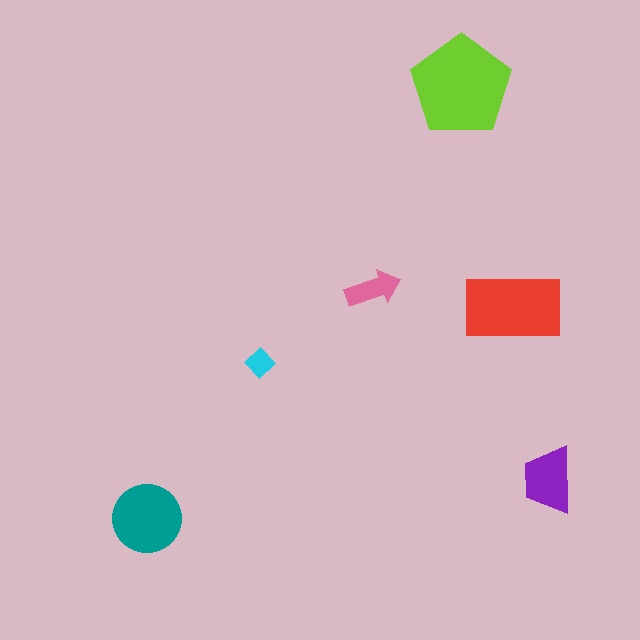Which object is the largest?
The lime pentagon.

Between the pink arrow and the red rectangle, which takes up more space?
The red rectangle.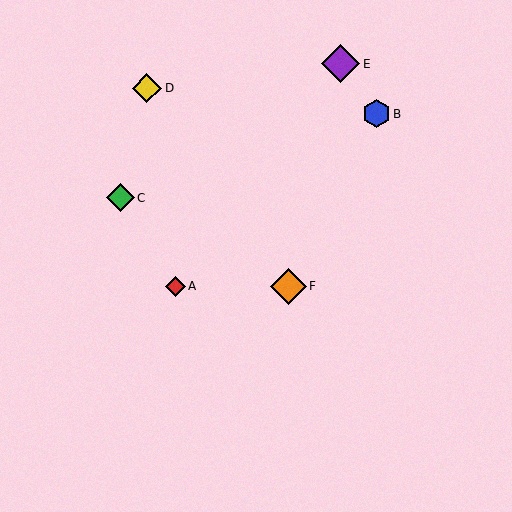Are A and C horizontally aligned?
No, A is at y≈286 and C is at y≈198.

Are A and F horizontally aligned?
Yes, both are at y≈286.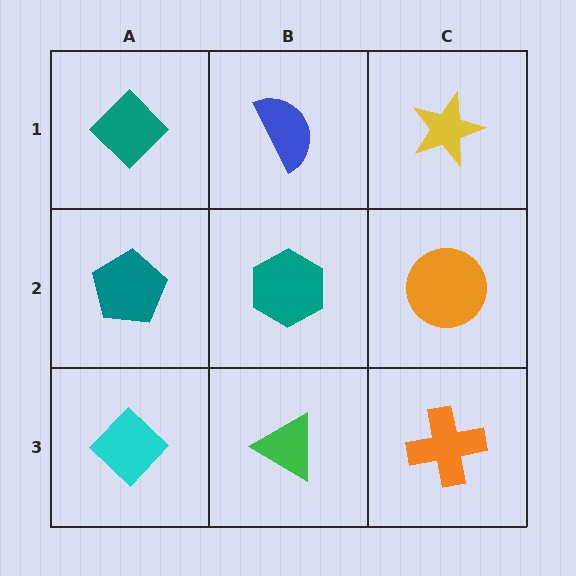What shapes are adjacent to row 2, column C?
A yellow star (row 1, column C), an orange cross (row 3, column C), a teal hexagon (row 2, column B).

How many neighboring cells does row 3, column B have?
3.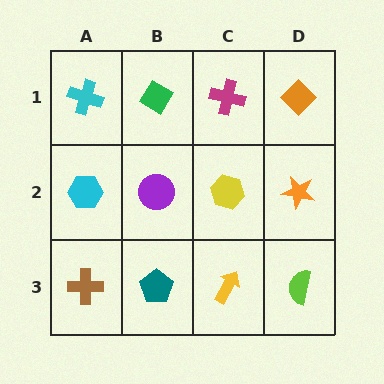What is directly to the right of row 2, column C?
An orange star.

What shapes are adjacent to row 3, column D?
An orange star (row 2, column D), a yellow arrow (row 3, column C).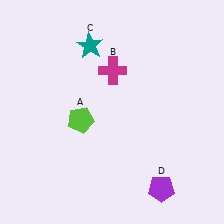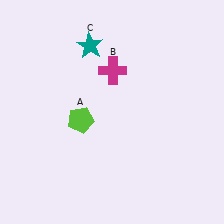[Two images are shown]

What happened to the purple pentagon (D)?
The purple pentagon (D) was removed in Image 2. It was in the bottom-right area of Image 1.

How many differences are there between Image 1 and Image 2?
There is 1 difference between the two images.